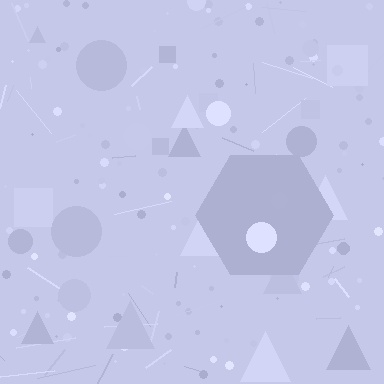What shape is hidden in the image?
A hexagon is hidden in the image.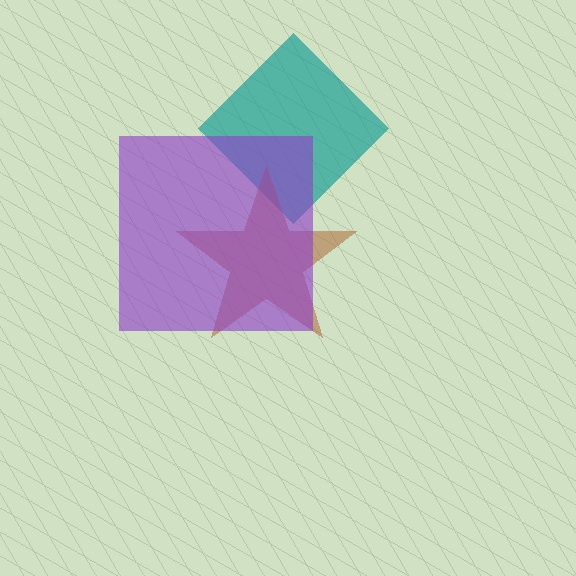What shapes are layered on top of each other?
The layered shapes are: a teal diamond, a brown star, a purple square.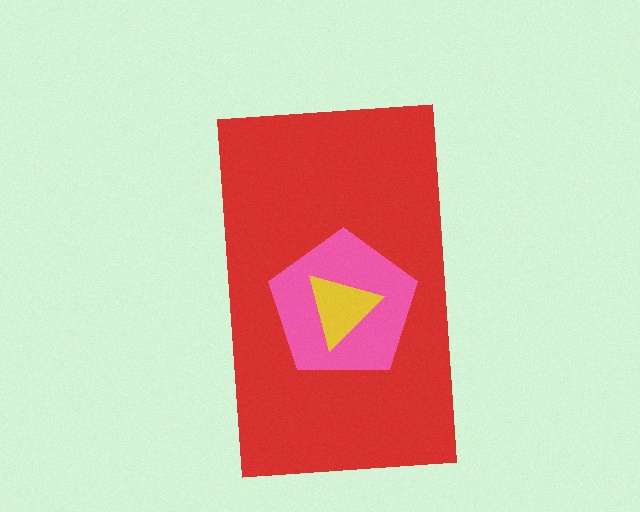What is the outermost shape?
The red rectangle.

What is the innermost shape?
The yellow triangle.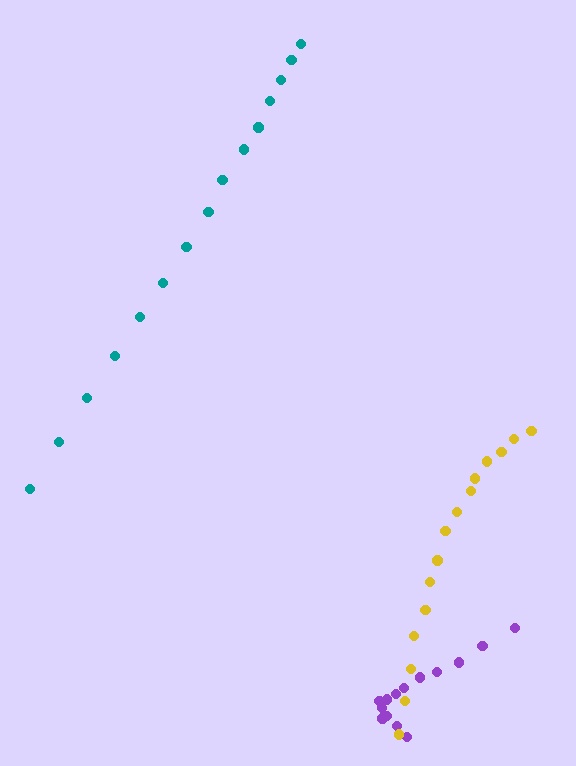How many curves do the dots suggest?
There are 3 distinct paths.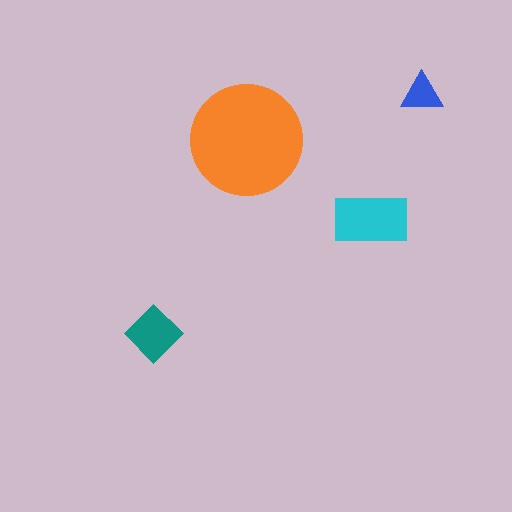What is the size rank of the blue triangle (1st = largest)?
4th.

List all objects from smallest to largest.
The blue triangle, the teal diamond, the cyan rectangle, the orange circle.